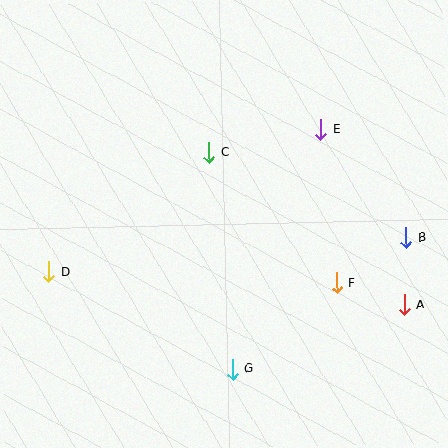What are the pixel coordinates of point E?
Point E is at (320, 129).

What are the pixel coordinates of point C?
Point C is at (209, 153).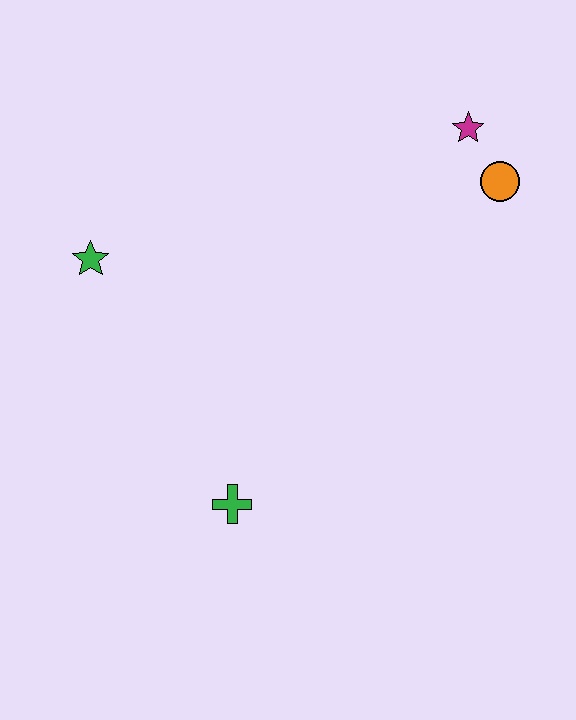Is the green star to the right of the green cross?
No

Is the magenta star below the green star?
No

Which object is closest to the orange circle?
The magenta star is closest to the orange circle.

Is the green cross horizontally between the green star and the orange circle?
Yes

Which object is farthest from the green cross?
The magenta star is farthest from the green cross.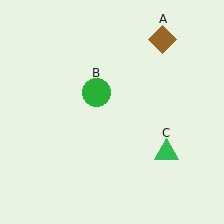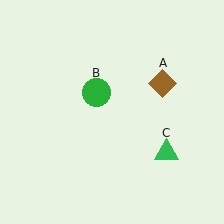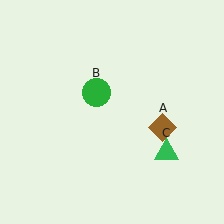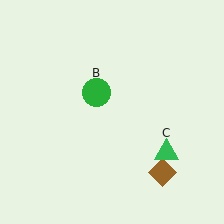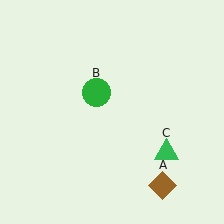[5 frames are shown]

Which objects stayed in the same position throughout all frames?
Green circle (object B) and green triangle (object C) remained stationary.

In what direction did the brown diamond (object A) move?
The brown diamond (object A) moved down.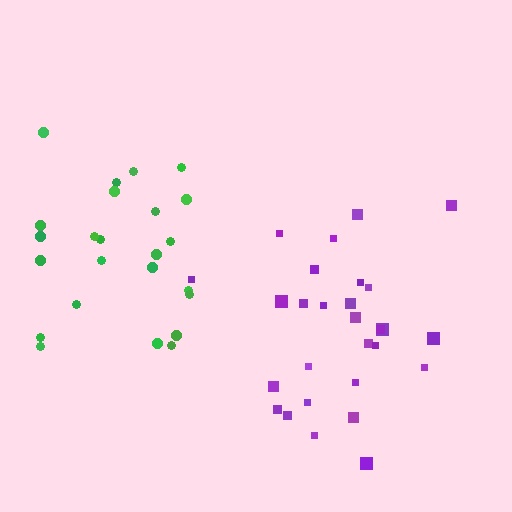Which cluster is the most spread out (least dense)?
Green.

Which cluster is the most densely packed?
Purple.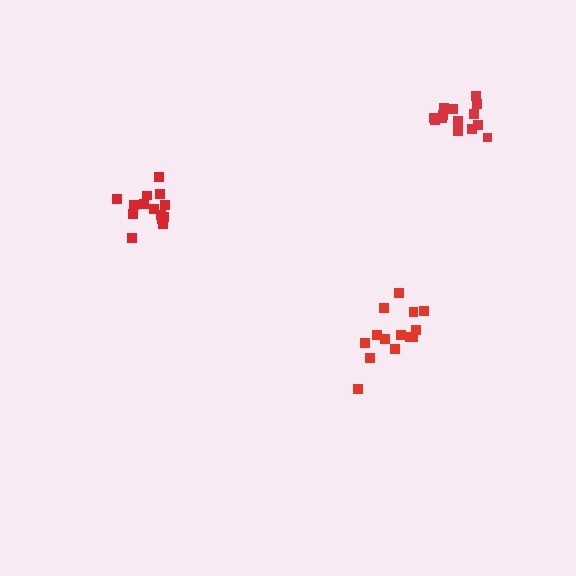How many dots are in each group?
Group 1: 14 dots, Group 2: 14 dots, Group 3: 14 dots (42 total).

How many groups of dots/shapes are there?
There are 3 groups.